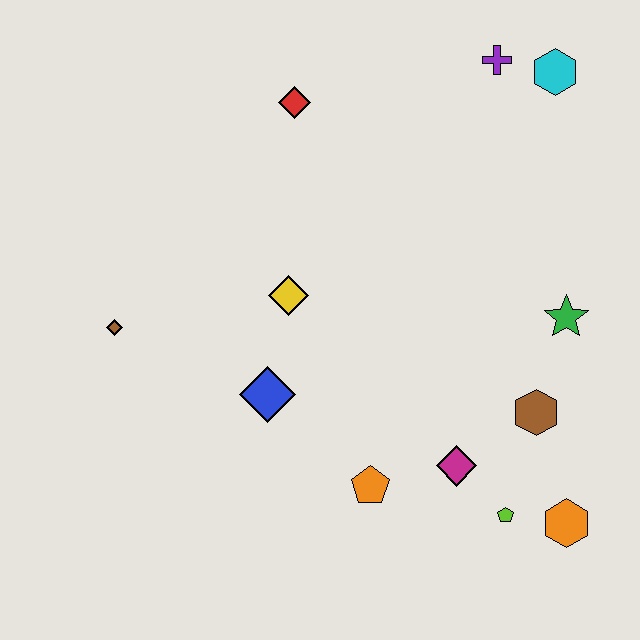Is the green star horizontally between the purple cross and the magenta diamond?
No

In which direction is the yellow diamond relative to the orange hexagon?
The yellow diamond is to the left of the orange hexagon.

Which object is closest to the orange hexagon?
The lime pentagon is closest to the orange hexagon.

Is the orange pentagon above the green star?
No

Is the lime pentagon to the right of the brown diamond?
Yes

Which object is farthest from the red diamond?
The orange hexagon is farthest from the red diamond.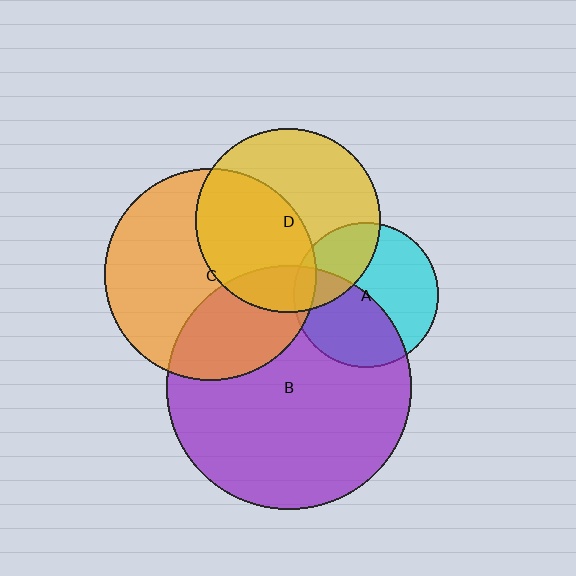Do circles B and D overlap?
Yes.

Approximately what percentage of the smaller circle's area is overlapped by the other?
Approximately 15%.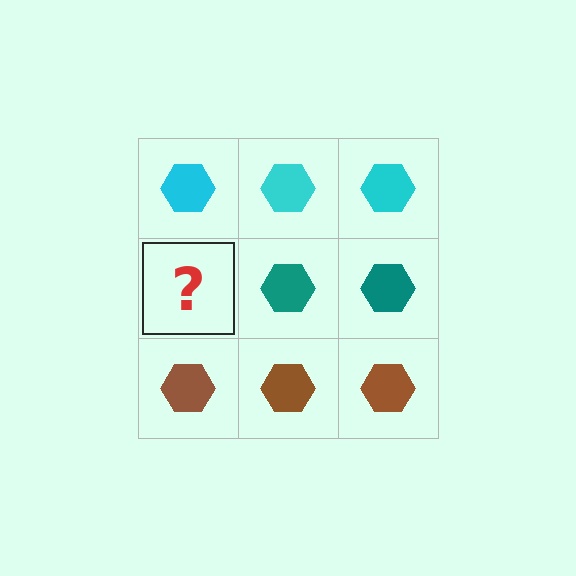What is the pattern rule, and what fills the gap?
The rule is that each row has a consistent color. The gap should be filled with a teal hexagon.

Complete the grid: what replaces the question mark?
The question mark should be replaced with a teal hexagon.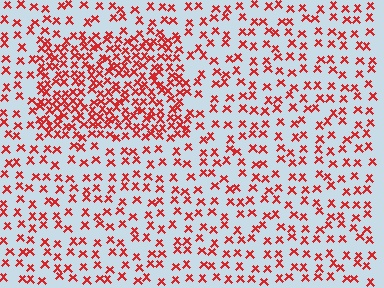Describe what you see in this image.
The image contains small red elements arranged at two different densities. A rectangle-shaped region is visible where the elements are more densely packed than the surrounding area.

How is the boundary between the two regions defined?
The boundary is defined by a change in element density (approximately 2.2x ratio). All elements are the same color, size, and shape.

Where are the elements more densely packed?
The elements are more densely packed inside the rectangle boundary.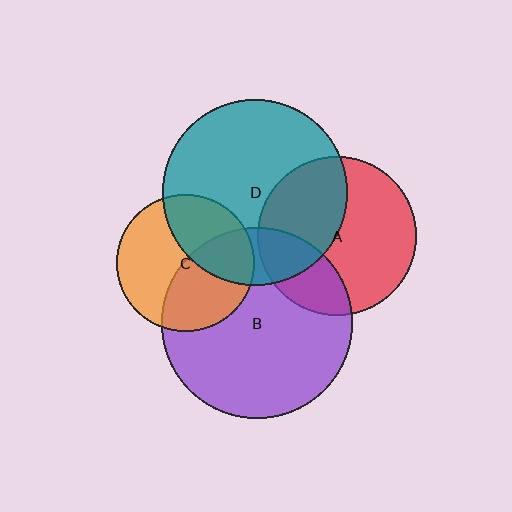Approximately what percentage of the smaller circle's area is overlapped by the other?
Approximately 40%.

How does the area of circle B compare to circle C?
Approximately 1.9 times.